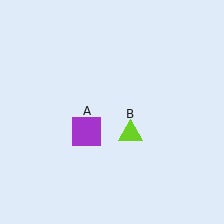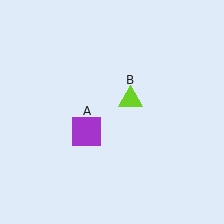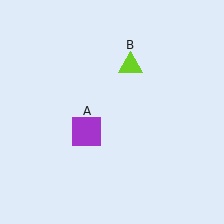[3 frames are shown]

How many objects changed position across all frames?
1 object changed position: lime triangle (object B).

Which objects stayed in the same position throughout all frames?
Purple square (object A) remained stationary.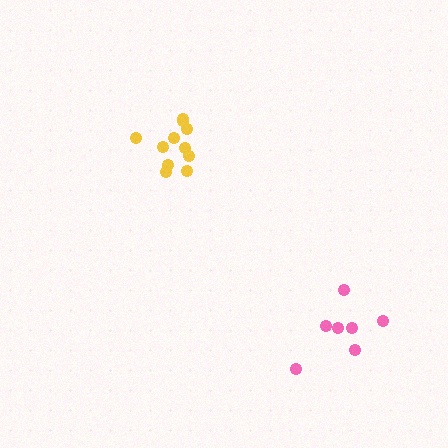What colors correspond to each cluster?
The clusters are colored: yellow, pink.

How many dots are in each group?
Group 1: 11 dots, Group 2: 7 dots (18 total).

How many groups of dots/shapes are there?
There are 2 groups.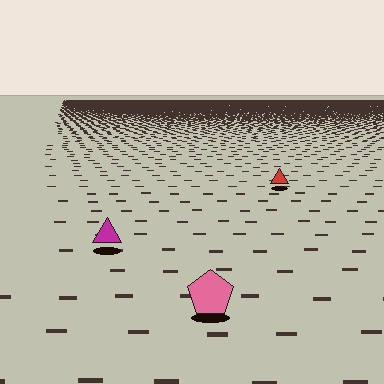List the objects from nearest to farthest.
From nearest to farthest: the pink pentagon, the magenta triangle, the red triangle.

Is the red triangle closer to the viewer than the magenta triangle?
No. The magenta triangle is closer — you can tell from the texture gradient: the ground texture is coarser near it.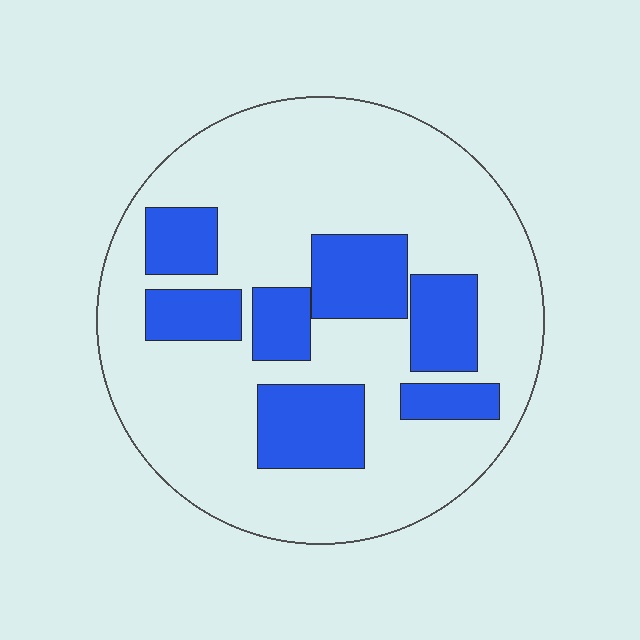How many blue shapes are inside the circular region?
7.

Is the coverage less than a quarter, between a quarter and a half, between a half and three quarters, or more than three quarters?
Between a quarter and a half.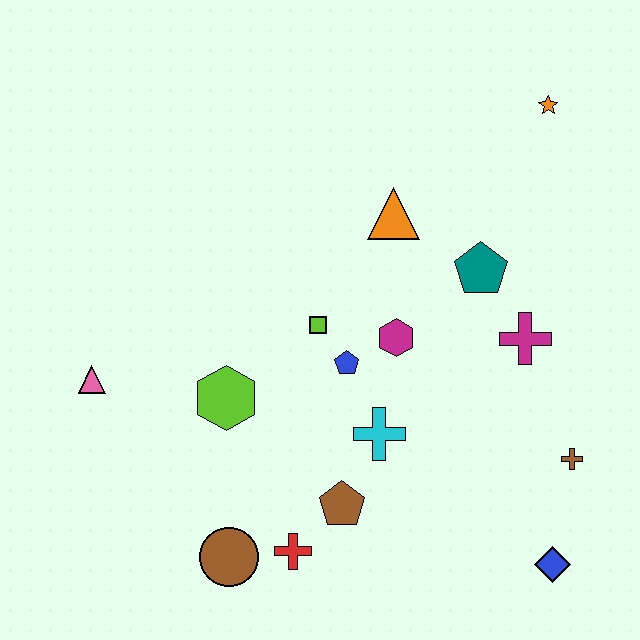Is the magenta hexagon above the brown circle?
Yes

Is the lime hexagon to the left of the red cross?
Yes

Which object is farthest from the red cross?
The orange star is farthest from the red cross.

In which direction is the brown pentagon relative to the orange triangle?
The brown pentagon is below the orange triangle.